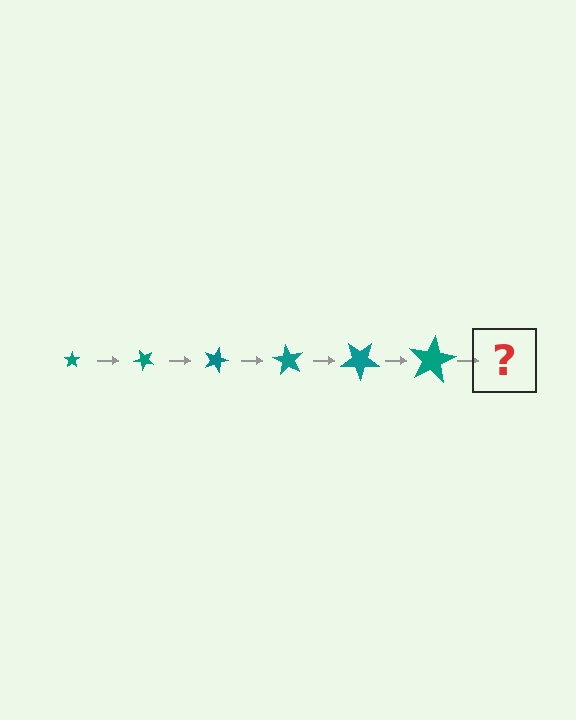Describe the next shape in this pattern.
It should be a star, larger than the previous one and rotated 270 degrees from the start.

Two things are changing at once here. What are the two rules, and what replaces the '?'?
The two rules are that the star grows larger each step and it rotates 45 degrees each step. The '?' should be a star, larger than the previous one and rotated 270 degrees from the start.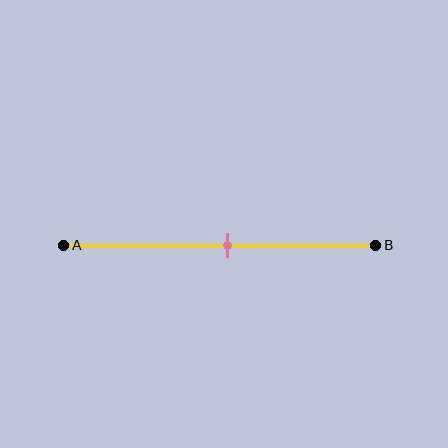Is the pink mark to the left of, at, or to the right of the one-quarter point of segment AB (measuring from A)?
The pink mark is to the right of the one-quarter point of segment AB.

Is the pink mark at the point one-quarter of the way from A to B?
No, the mark is at about 55% from A, not at the 25% one-quarter point.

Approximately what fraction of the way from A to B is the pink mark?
The pink mark is approximately 55% of the way from A to B.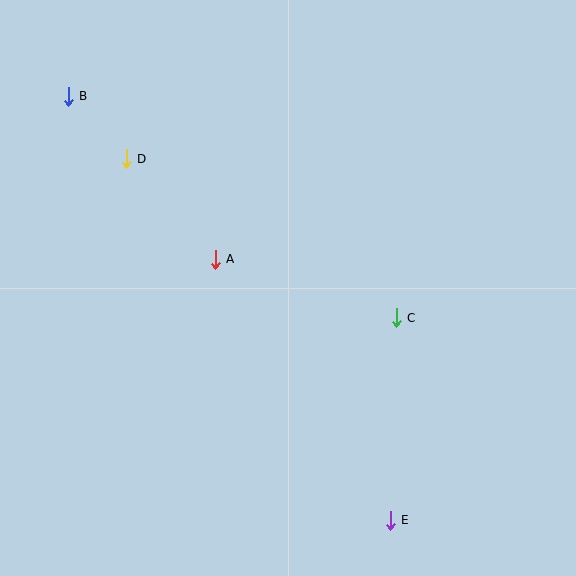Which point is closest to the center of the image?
Point A at (215, 259) is closest to the center.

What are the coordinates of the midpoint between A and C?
The midpoint between A and C is at (306, 288).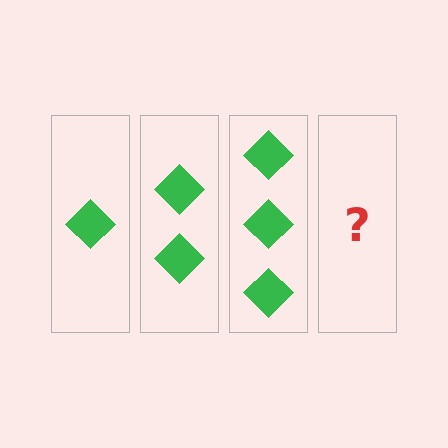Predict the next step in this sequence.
The next step is 4 diamonds.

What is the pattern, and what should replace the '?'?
The pattern is that each step adds one more diamond. The '?' should be 4 diamonds.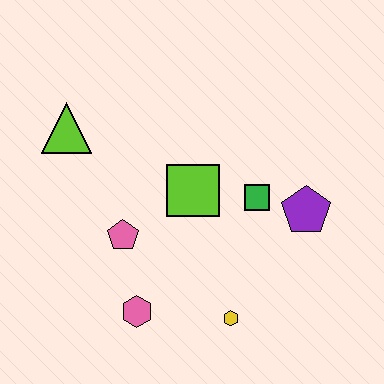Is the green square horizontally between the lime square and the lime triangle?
No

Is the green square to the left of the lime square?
No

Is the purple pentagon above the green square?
No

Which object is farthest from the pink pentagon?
The purple pentagon is farthest from the pink pentagon.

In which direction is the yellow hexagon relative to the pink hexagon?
The yellow hexagon is to the right of the pink hexagon.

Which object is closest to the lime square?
The green square is closest to the lime square.